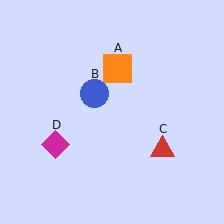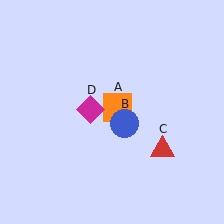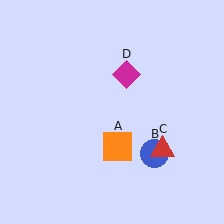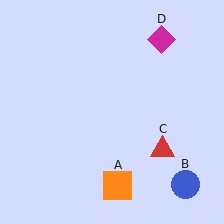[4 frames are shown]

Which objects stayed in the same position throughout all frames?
Red triangle (object C) remained stationary.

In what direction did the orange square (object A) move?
The orange square (object A) moved down.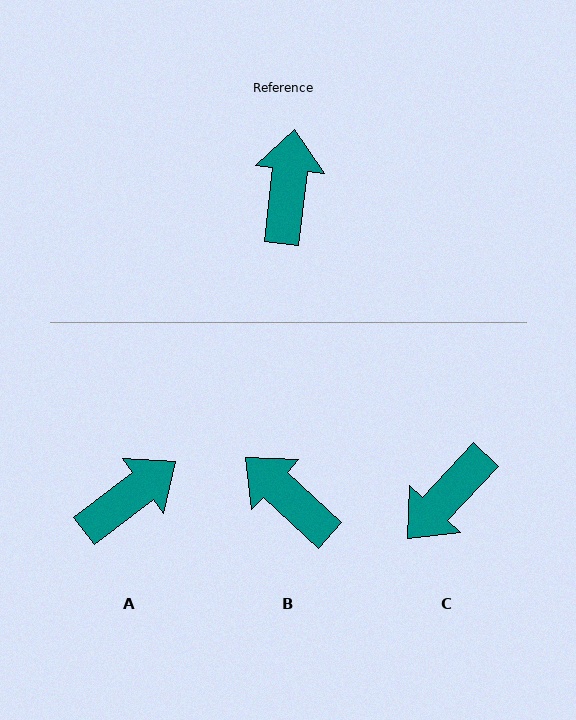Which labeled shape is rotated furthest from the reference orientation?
C, about 144 degrees away.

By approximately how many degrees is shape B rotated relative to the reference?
Approximately 54 degrees counter-clockwise.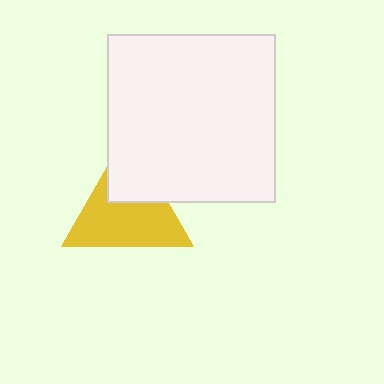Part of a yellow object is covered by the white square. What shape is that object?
It is a triangle.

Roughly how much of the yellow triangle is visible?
Most of it is visible (roughly 66%).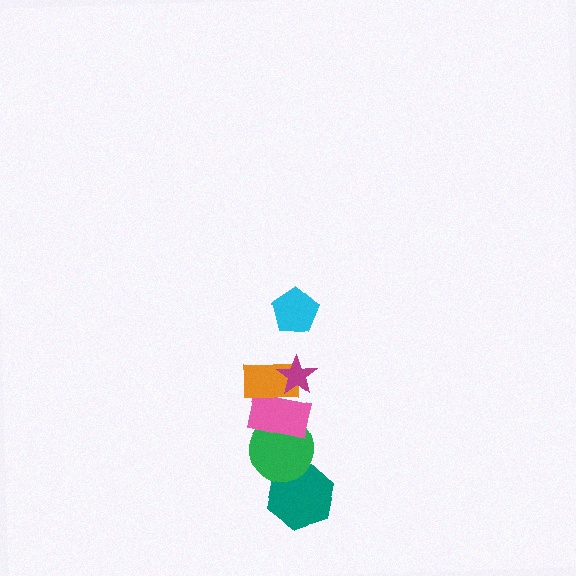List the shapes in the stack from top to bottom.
From top to bottom: the cyan pentagon, the magenta star, the orange rectangle, the pink rectangle, the green circle, the teal hexagon.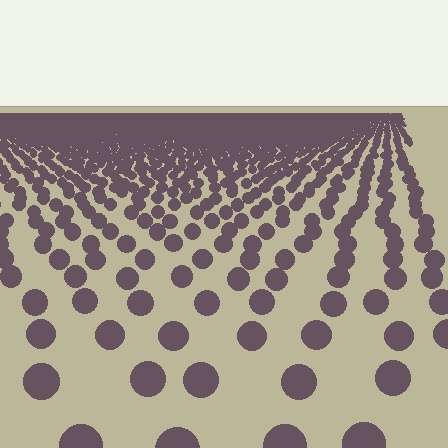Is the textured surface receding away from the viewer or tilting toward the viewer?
The surface is receding away from the viewer. Texture elements get smaller and denser toward the top.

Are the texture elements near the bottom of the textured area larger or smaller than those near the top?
Larger. Near the bottom, elements are closer to the viewer and appear at a bigger on-screen size.